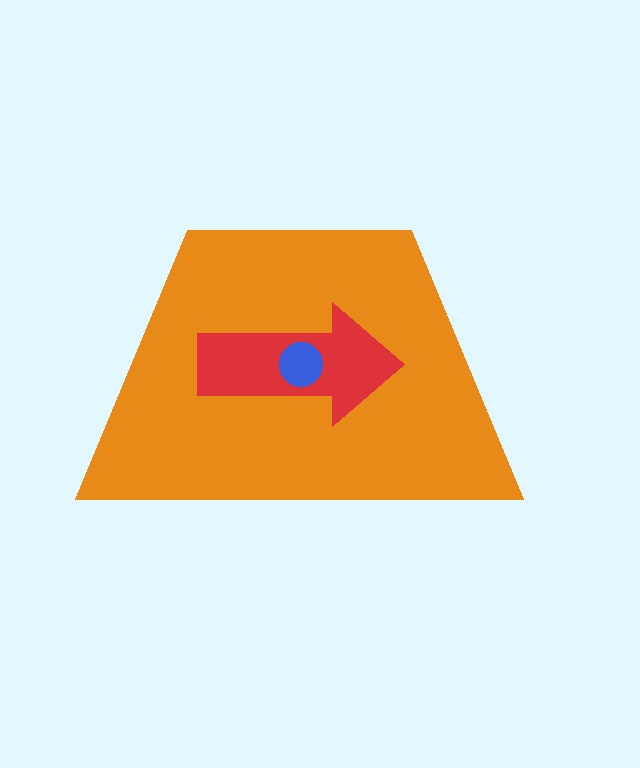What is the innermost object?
The blue circle.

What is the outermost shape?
The orange trapezoid.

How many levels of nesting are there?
3.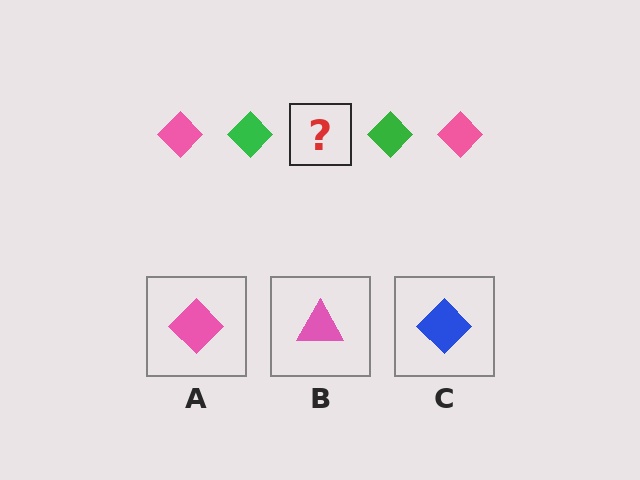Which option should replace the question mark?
Option A.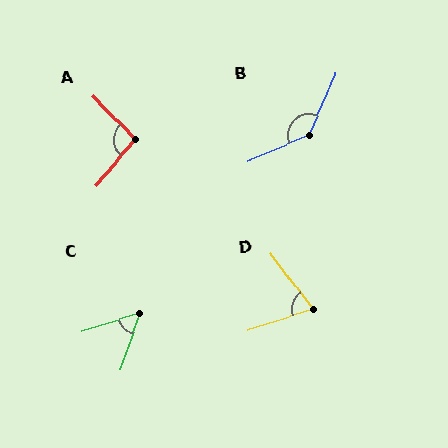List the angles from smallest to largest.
C (54°), D (71°), A (95°), B (137°).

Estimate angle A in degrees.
Approximately 95 degrees.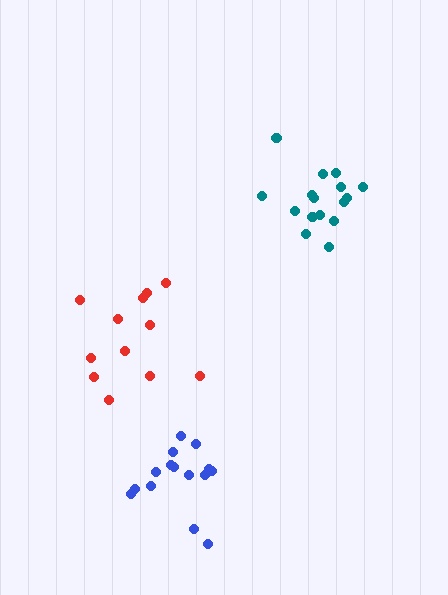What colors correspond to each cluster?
The clusters are colored: teal, blue, red.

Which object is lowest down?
The blue cluster is bottommost.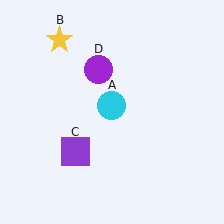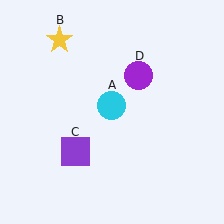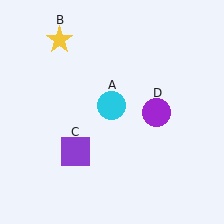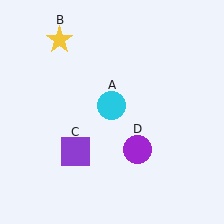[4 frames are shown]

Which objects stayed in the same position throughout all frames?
Cyan circle (object A) and yellow star (object B) and purple square (object C) remained stationary.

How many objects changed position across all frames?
1 object changed position: purple circle (object D).